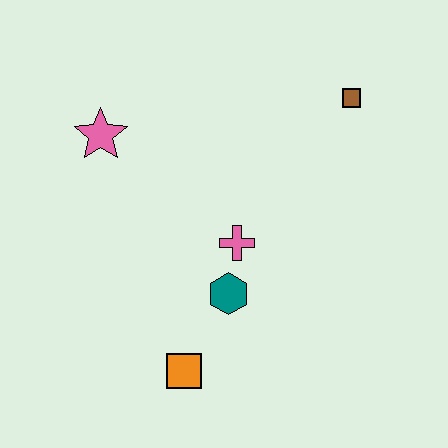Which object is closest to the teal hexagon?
The pink cross is closest to the teal hexagon.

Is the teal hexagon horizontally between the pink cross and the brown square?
No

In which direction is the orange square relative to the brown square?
The orange square is below the brown square.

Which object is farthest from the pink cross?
The brown square is farthest from the pink cross.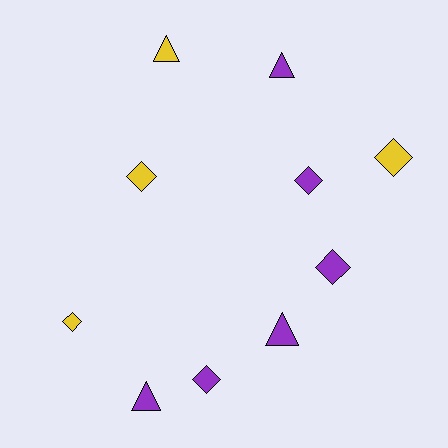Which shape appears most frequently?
Diamond, with 6 objects.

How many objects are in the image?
There are 10 objects.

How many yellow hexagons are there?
There are no yellow hexagons.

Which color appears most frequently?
Purple, with 6 objects.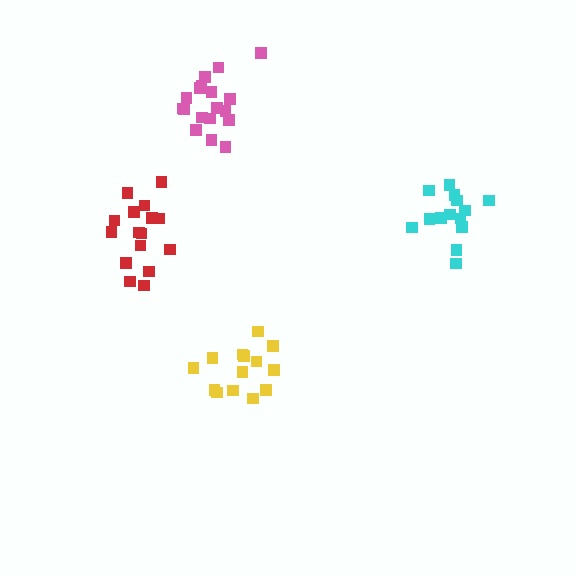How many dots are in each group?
Group 1: 14 dots, Group 2: 18 dots, Group 3: 14 dots, Group 4: 16 dots (62 total).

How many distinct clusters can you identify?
There are 4 distinct clusters.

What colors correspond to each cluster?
The clusters are colored: cyan, pink, yellow, red.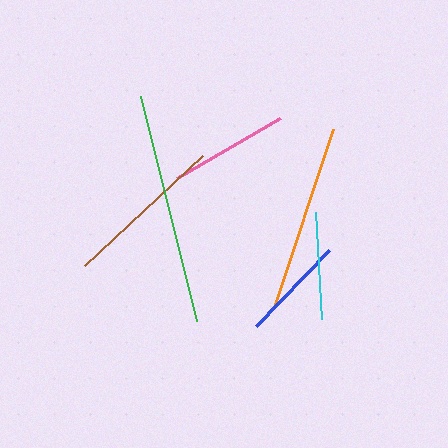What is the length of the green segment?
The green segment is approximately 231 pixels long.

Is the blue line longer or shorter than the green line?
The green line is longer than the blue line.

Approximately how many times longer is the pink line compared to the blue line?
The pink line is approximately 1.1 times the length of the blue line.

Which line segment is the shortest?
The blue line is the shortest at approximately 106 pixels.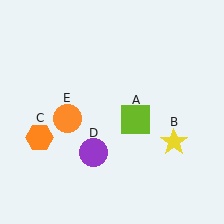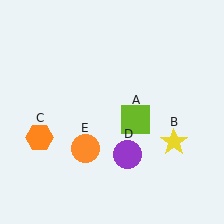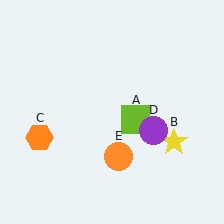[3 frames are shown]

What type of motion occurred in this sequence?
The purple circle (object D), orange circle (object E) rotated counterclockwise around the center of the scene.